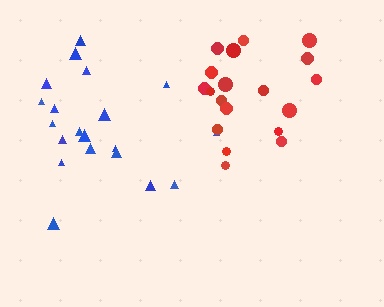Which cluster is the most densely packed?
Red.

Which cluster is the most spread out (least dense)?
Blue.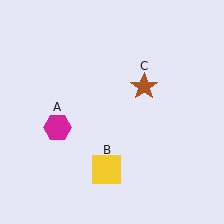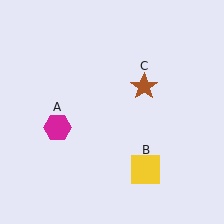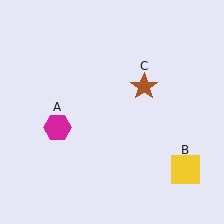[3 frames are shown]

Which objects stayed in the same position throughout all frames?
Magenta hexagon (object A) and brown star (object C) remained stationary.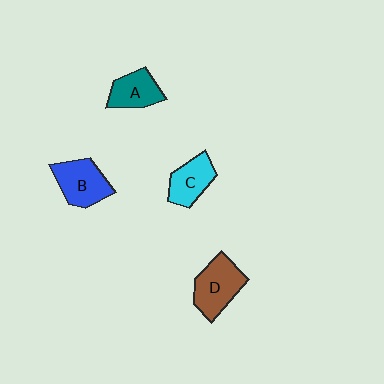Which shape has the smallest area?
Shape A (teal).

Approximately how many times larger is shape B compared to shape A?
Approximately 1.3 times.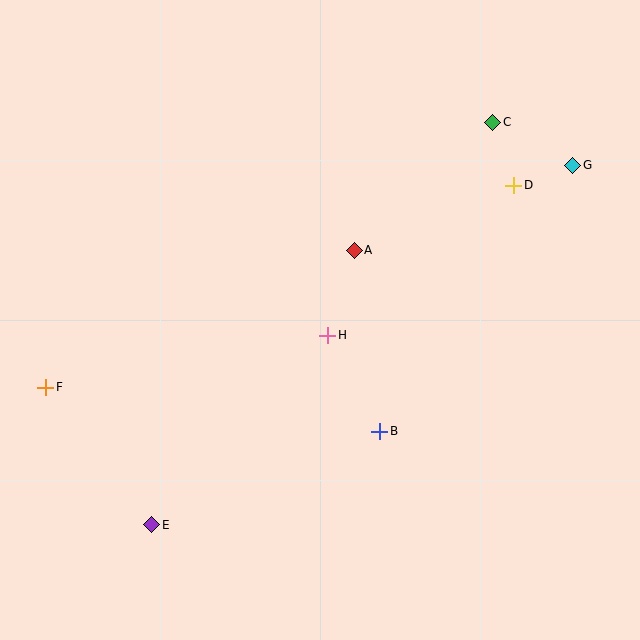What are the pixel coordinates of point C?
Point C is at (493, 122).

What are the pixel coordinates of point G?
Point G is at (573, 165).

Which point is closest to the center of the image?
Point H at (328, 335) is closest to the center.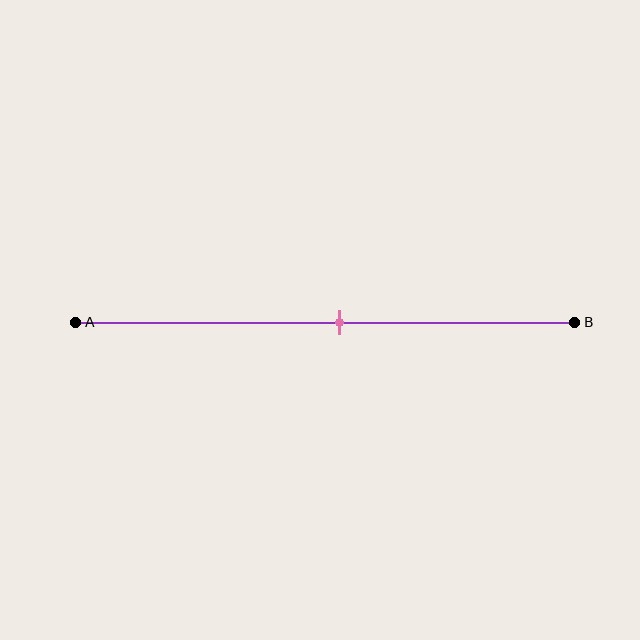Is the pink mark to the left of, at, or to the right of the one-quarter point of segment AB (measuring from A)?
The pink mark is to the right of the one-quarter point of segment AB.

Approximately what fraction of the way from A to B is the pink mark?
The pink mark is approximately 55% of the way from A to B.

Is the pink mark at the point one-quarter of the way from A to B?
No, the mark is at about 55% from A, not at the 25% one-quarter point.